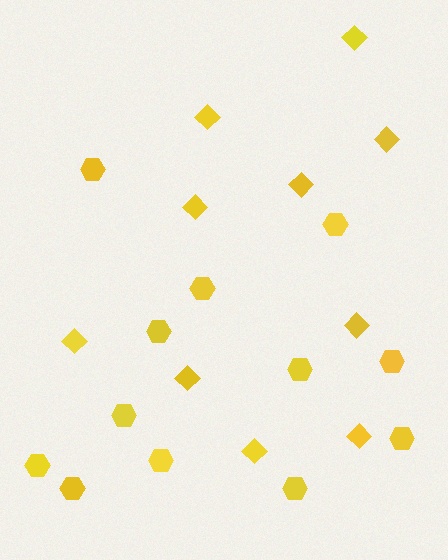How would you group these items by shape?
There are 2 groups: one group of hexagons (12) and one group of diamonds (10).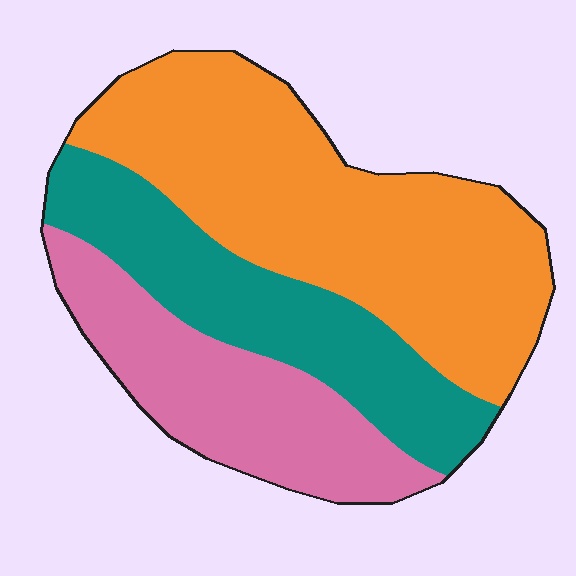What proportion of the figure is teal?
Teal covers around 25% of the figure.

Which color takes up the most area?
Orange, at roughly 50%.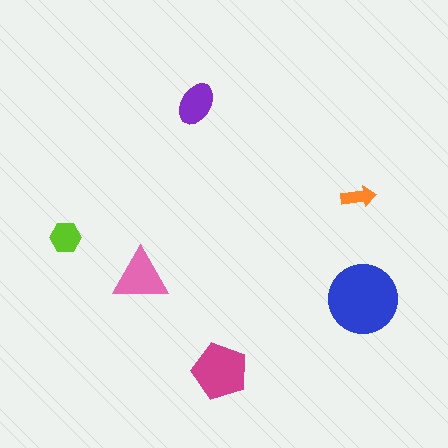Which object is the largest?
The blue circle.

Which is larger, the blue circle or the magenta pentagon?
The blue circle.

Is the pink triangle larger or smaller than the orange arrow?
Larger.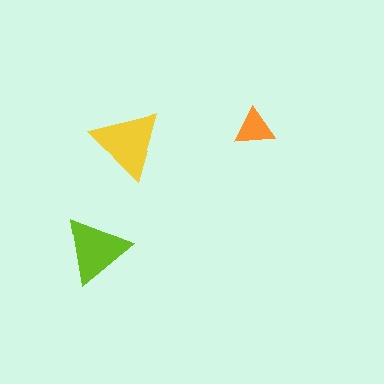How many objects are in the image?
There are 3 objects in the image.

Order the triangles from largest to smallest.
the yellow one, the lime one, the orange one.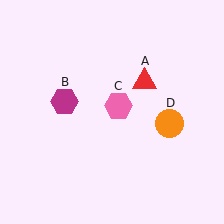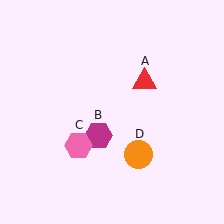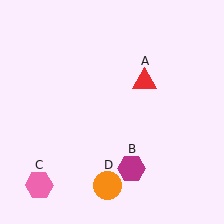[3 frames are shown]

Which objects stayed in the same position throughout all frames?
Red triangle (object A) remained stationary.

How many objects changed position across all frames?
3 objects changed position: magenta hexagon (object B), pink hexagon (object C), orange circle (object D).